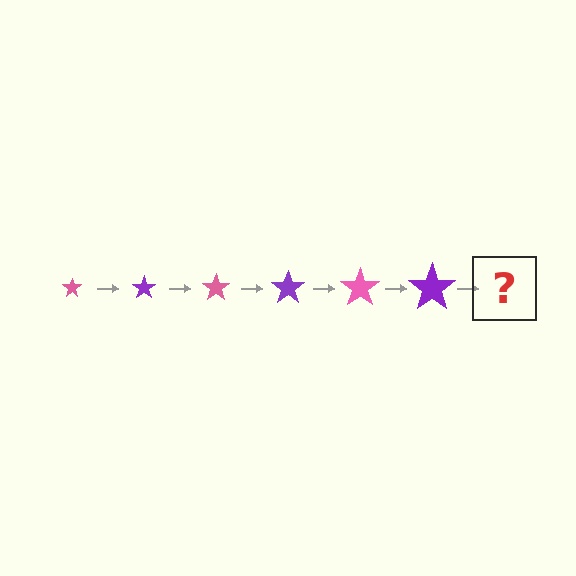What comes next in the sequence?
The next element should be a pink star, larger than the previous one.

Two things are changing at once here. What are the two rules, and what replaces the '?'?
The two rules are that the star grows larger each step and the color cycles through pink and purple. The '?' should be a pink star, larger than the previous one.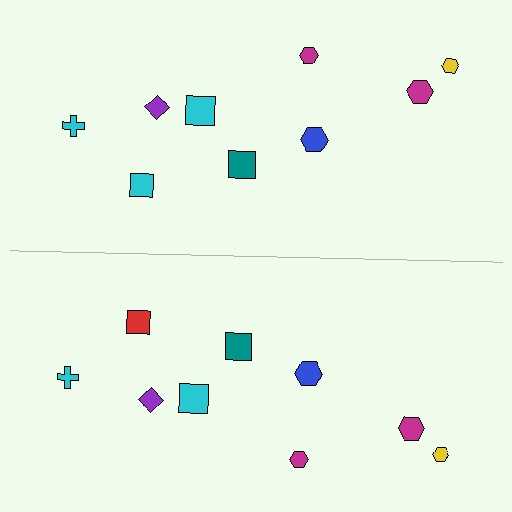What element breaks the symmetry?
The red square on the bottom side breaks the symmetry — its mirror counterpart is cyan.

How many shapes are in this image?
There are 18 shapes in this image.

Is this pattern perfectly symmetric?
No, the pattern is not perfectly symmetric. The red square on the bottom side breaks the symmetry — its mirror counterpart is cyan.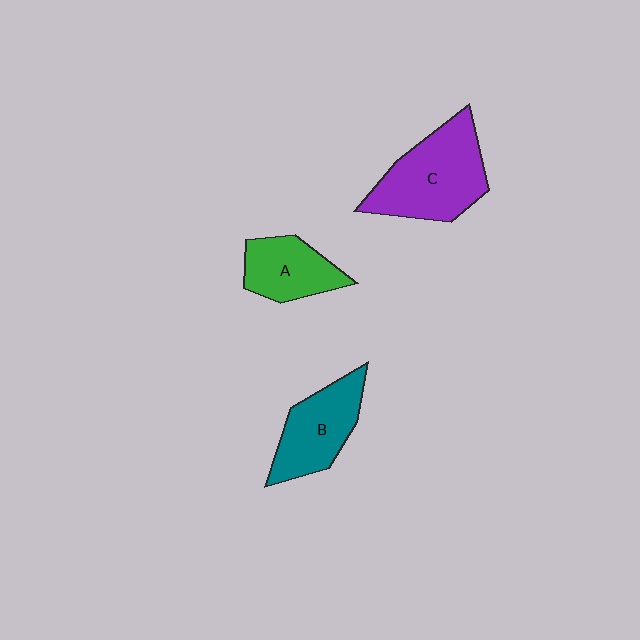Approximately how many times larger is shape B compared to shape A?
Approximately 1.2 times.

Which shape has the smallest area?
Shape A (green).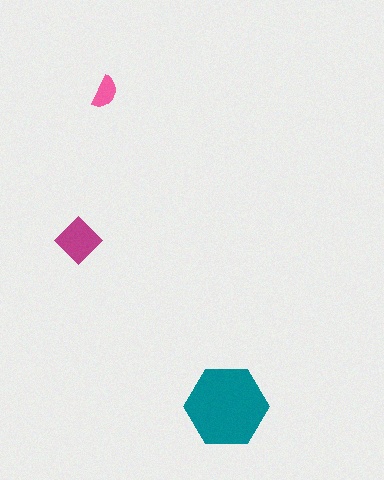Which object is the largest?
The teal hexagon.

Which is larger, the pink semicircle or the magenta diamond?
The magenta diamond.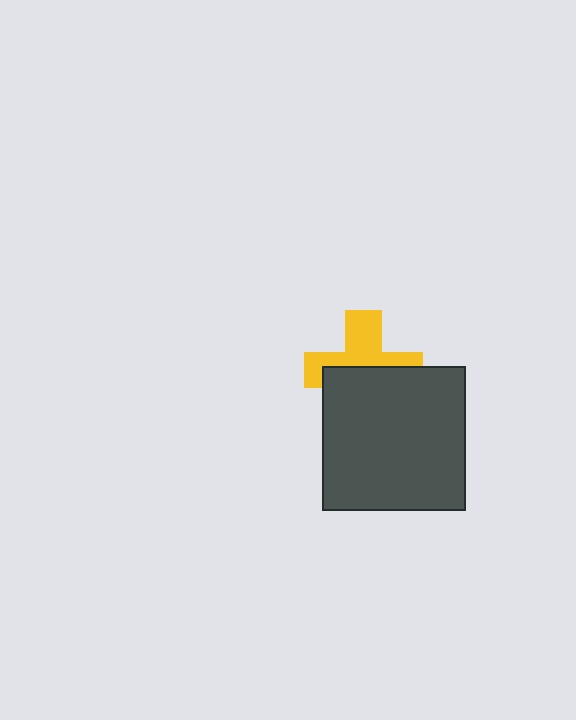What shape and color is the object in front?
The object in front is a dark gray square.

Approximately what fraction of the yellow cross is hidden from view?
Roughly 51% of the yellow cross is hidden behind the dark gray square.